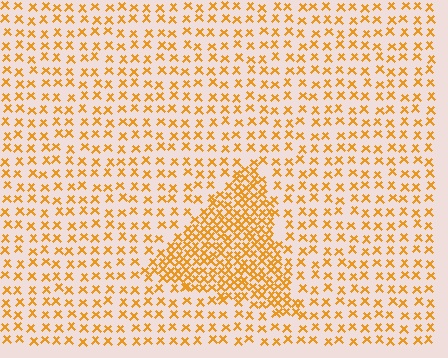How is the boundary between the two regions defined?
The boundary is defined by a change in element density (approximately 2.4x ratio). All elements are the same color, size, and shape.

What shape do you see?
I see a triangle.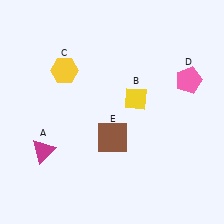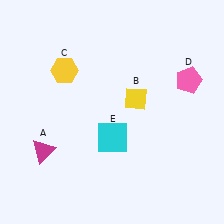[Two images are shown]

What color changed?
The square (E) changed from brown in Image 1 to cyan in Image 2.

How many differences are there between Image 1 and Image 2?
There is 1 difference between the two images.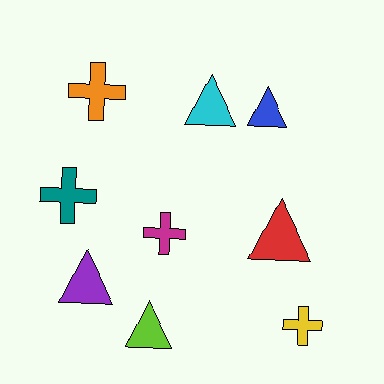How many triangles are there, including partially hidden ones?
There are 5 triangles.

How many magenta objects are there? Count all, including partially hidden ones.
There is 1 magenta object.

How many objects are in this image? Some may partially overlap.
There are 9 objects.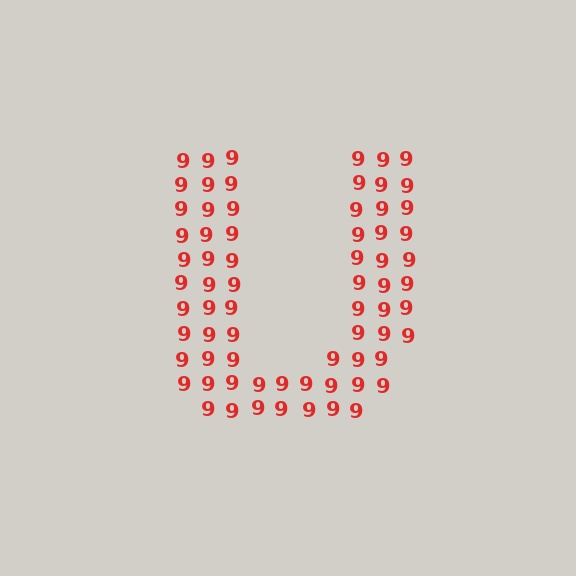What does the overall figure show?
The overall figure shows the letter U.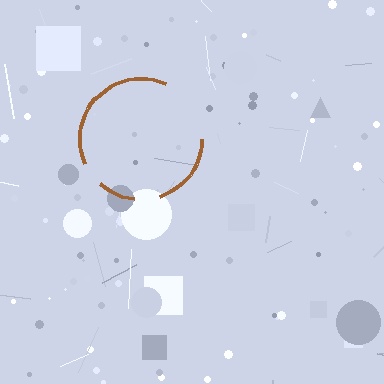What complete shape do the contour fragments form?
The contour fragments form a circle.